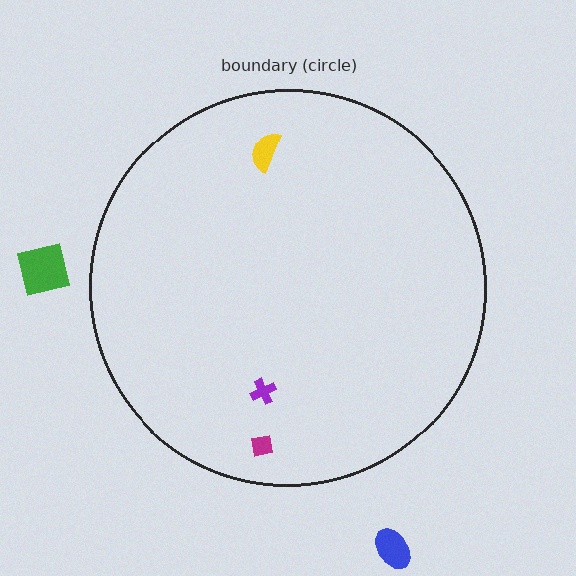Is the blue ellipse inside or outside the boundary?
Outside.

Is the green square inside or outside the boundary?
Outside.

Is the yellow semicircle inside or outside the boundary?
Inside.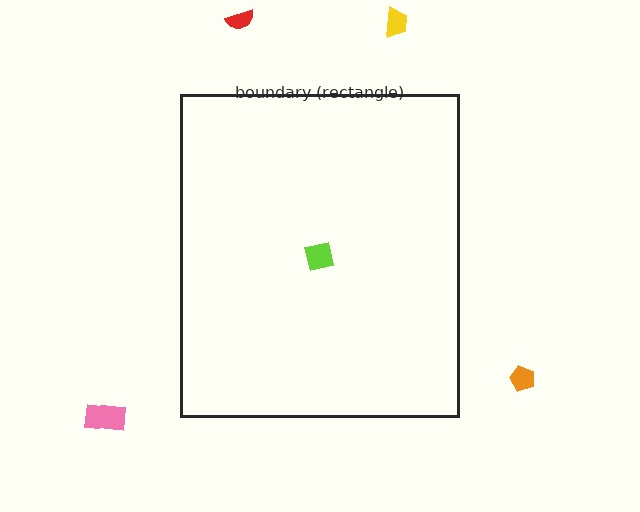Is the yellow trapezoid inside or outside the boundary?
Outside.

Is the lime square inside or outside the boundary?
Inside.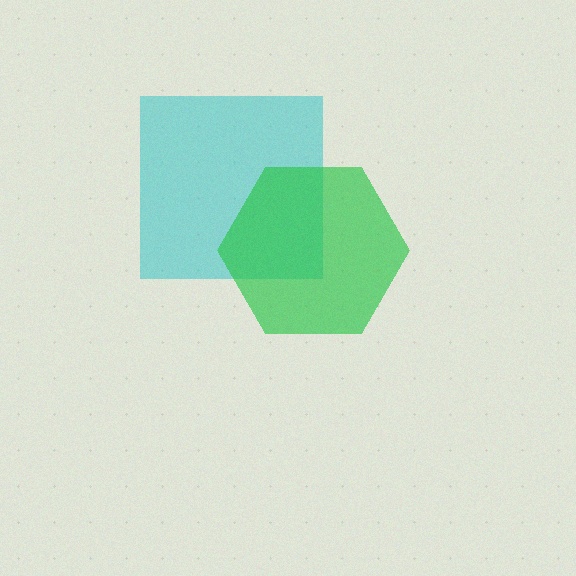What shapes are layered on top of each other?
The layered shapes are: a cyan square, a green hexagon.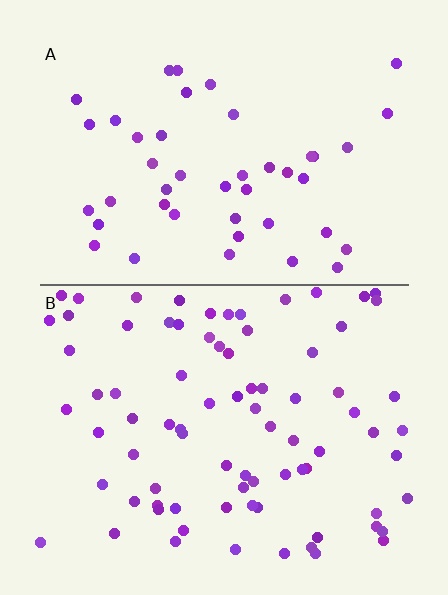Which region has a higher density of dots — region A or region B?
B (the bottom).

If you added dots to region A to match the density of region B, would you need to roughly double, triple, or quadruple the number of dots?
Approximately double.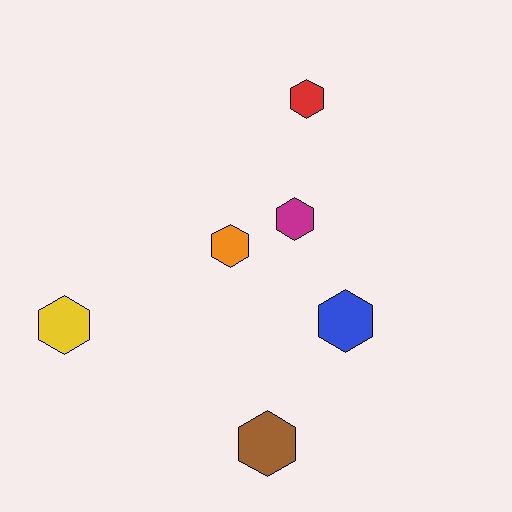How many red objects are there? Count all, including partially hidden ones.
There is 1 red object.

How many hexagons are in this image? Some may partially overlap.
There are 6 hexagons.